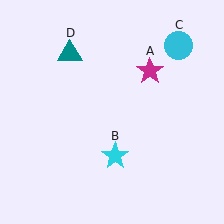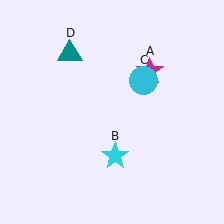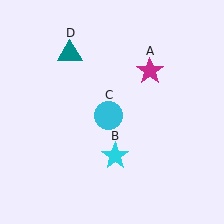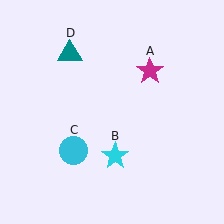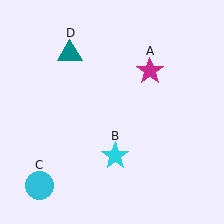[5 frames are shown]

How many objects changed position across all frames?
1 object changed position: cyan circle (object C).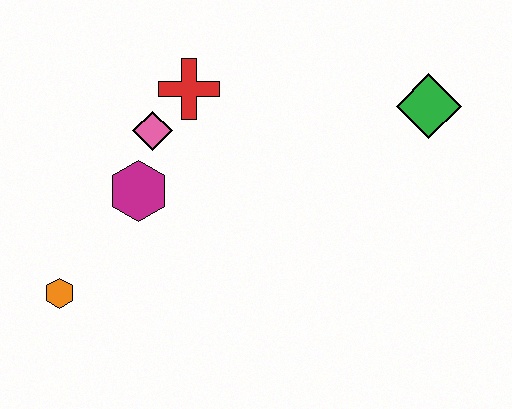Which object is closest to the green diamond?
The red cross is closest to the green diamond.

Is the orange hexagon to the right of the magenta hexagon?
No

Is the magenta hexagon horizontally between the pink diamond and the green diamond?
No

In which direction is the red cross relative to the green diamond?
The red cross is to the left of the green diamond.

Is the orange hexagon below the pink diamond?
Yes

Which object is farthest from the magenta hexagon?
The green diamond is farthest from the magenta hexagon.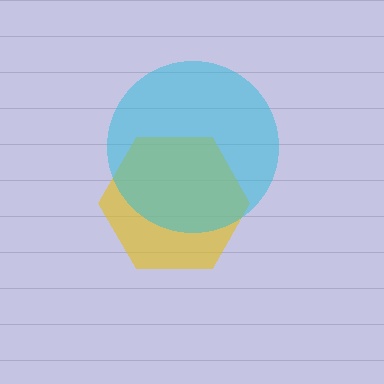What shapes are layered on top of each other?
The layered shapes are: a yellow hexagon, a cyan circle.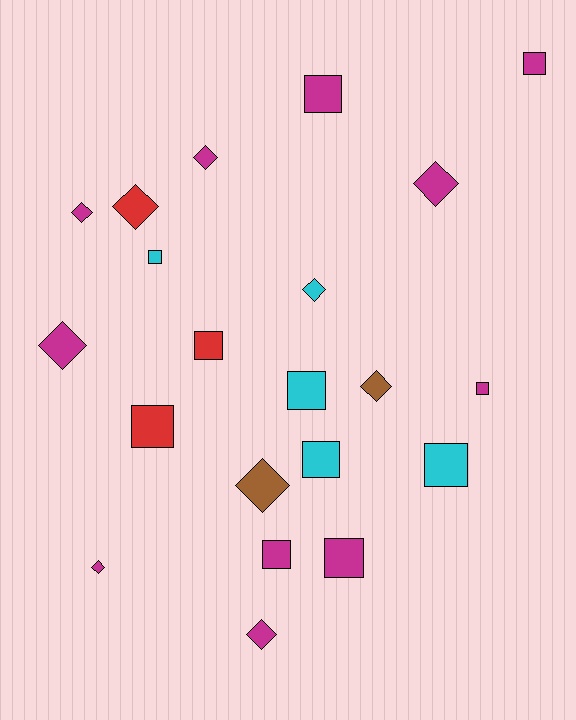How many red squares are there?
There are 2 red squares.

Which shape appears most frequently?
Square, with 11 objects.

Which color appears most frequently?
Magenta, with 11 objects.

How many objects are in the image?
There are 21 objects.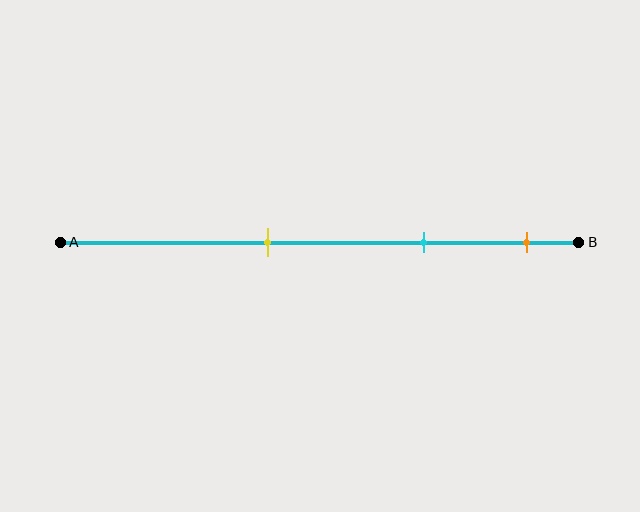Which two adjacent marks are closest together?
The cyan and orange marks are the closest adjacent pair.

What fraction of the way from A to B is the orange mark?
The orange mark is approximately 90% (0.9) of the way from A to B.